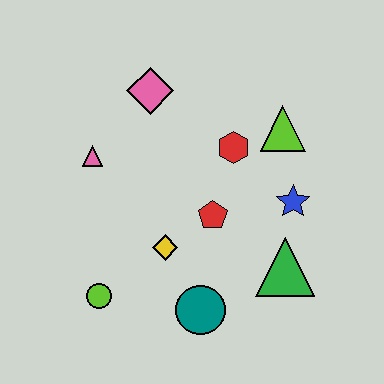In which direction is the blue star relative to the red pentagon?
The blue star is to the right of the red pentagon.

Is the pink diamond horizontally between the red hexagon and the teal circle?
No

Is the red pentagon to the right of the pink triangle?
Yes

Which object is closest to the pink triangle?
The pink diamond is closest to the pink triangle.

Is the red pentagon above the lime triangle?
No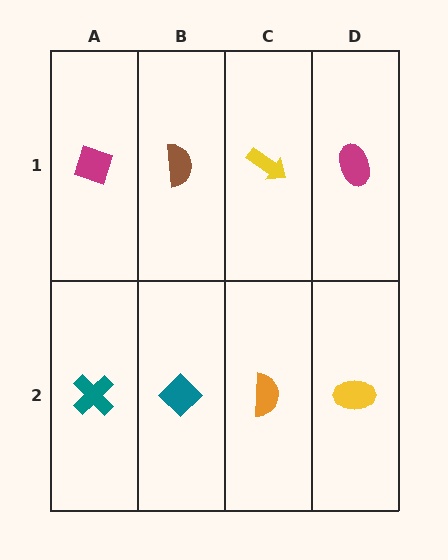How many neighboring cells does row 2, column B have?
3.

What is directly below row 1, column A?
A teal cross.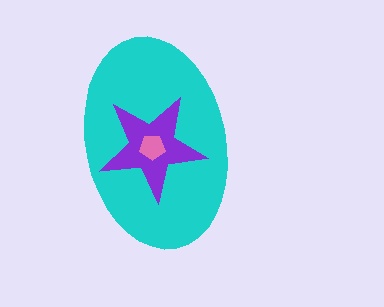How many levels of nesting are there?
3.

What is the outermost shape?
The cyan ellipse.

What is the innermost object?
The pink pentagon.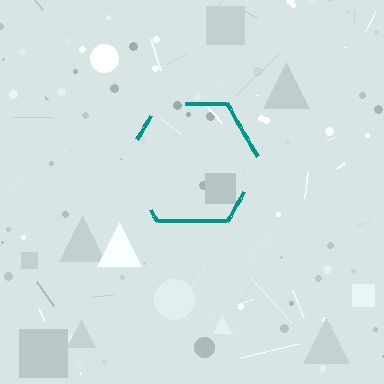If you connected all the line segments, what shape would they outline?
They would outline a hexagon.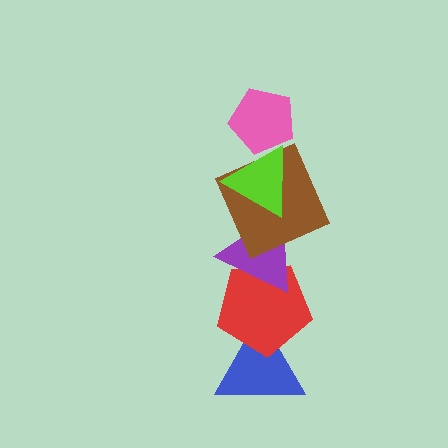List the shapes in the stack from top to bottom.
From top to bottom: the pink pentagon, the lime triangle, the brown square, the purple triangle, the red pentagon, the blue triangle.